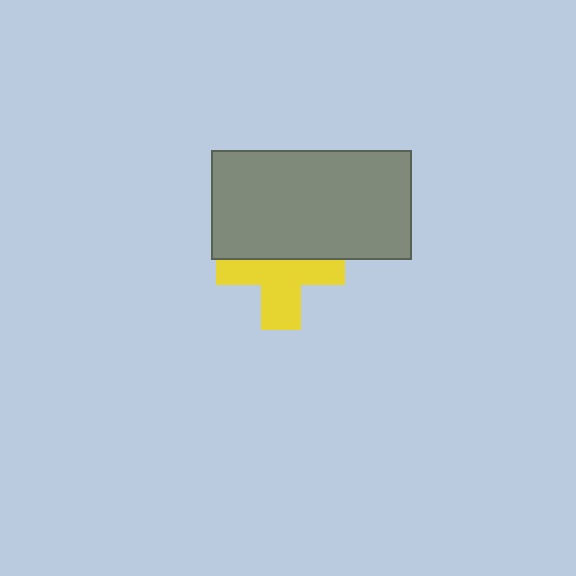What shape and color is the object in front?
The object in front is a gray rectangle.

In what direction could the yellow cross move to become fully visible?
The yellow cross could move down. That would shift it out from behind the gray rectangle entirely.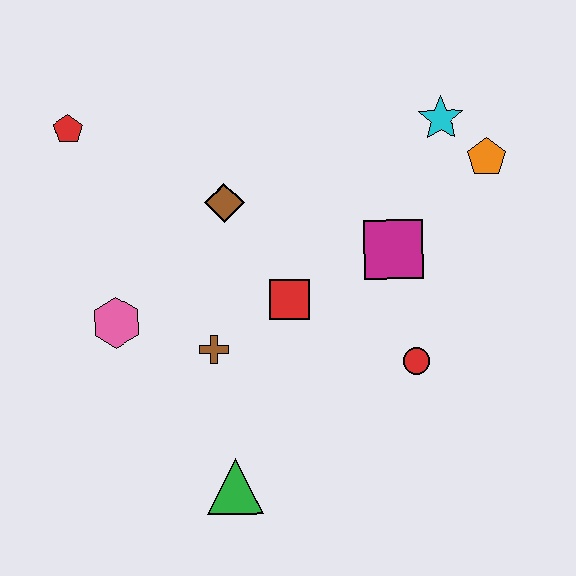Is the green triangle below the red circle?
Yes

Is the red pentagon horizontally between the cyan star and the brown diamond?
No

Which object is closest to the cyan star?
The orange pentagon is closest to the cyan star.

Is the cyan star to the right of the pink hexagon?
Yes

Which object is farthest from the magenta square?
The red pentagon is farthest from the magenta square.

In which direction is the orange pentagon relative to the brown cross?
The orange pentagon is to the right of the brown cross.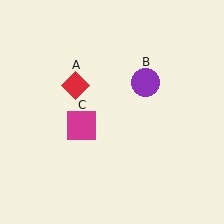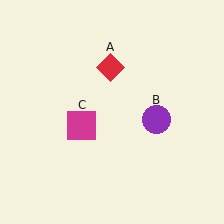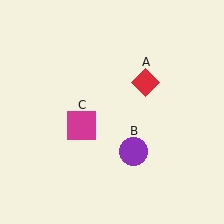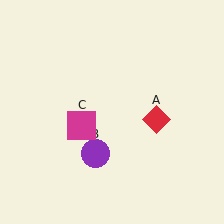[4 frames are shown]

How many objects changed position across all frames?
2 objects changed position: red diamond (object A), purple circle (object B).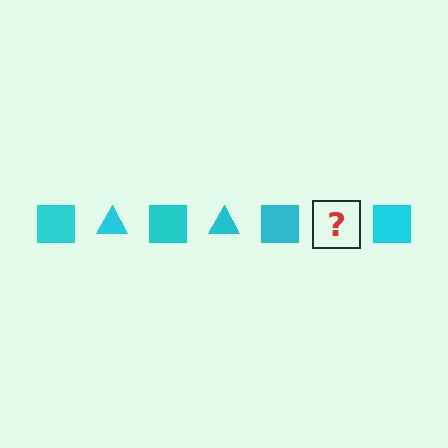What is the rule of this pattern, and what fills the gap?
The rule is that the pattern cycles through square, triangle shapes in cyan. The gap should be filled with a cyan triangle.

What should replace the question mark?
The question mark should be replaced with a cyan triangle.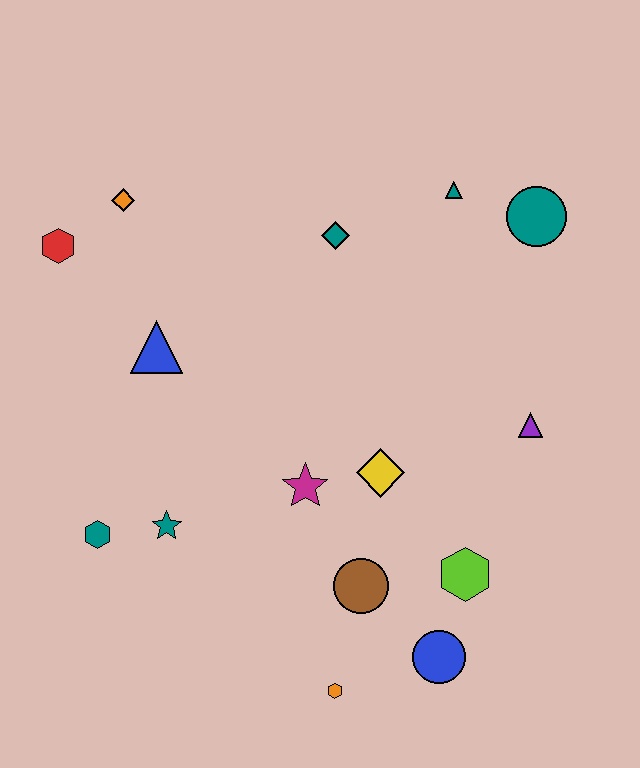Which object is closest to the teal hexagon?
The teal star is closest to the teal hexagon.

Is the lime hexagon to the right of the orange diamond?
Yes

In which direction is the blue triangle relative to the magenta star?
The blue triangle is to the left of the magenta star.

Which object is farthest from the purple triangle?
The red hexagon is farthest from the purple triangle.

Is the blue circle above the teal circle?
No